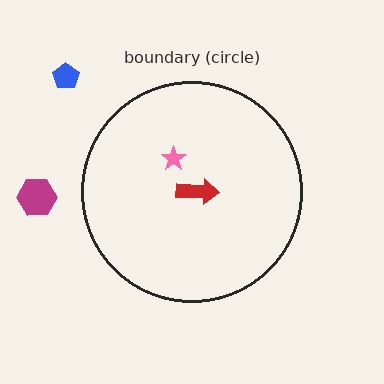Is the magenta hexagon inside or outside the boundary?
Outside.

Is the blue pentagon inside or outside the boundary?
Outside.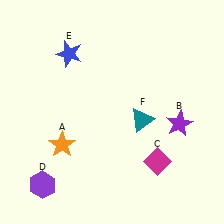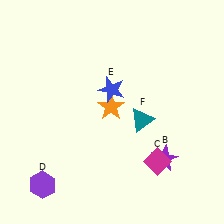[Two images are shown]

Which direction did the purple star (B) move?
The purple star (B) moved down.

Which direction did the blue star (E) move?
The blue star (E) moved right.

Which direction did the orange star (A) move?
The orange star (A) moved right.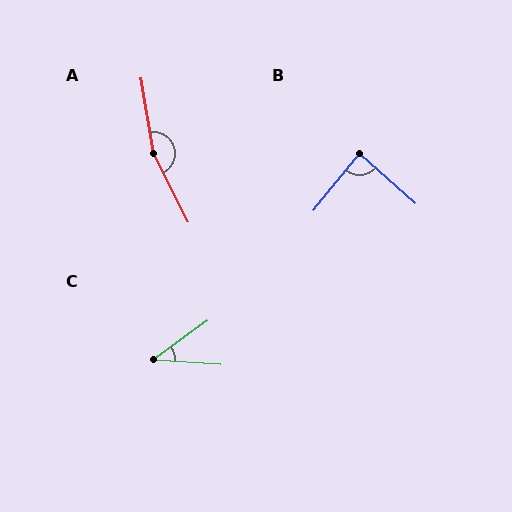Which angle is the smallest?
C, at approximately 40 degrees.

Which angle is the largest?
A, at approximately 163 degrees.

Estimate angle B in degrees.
Approximately 88 degrees.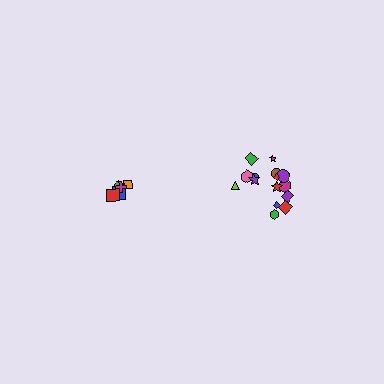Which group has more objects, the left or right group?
The right group.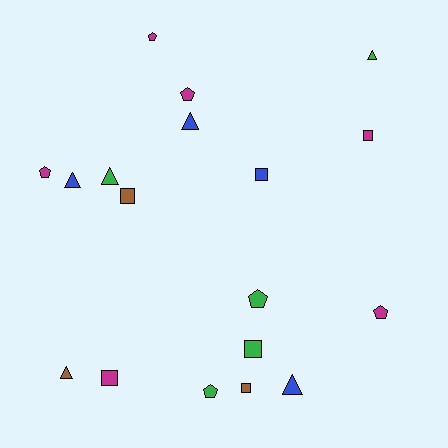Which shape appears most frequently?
Pentagon, with 6 objects.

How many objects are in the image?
There are 18 objects.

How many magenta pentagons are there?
There are 4 magenta pentagons.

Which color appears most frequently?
Magenta, with 6 objects.